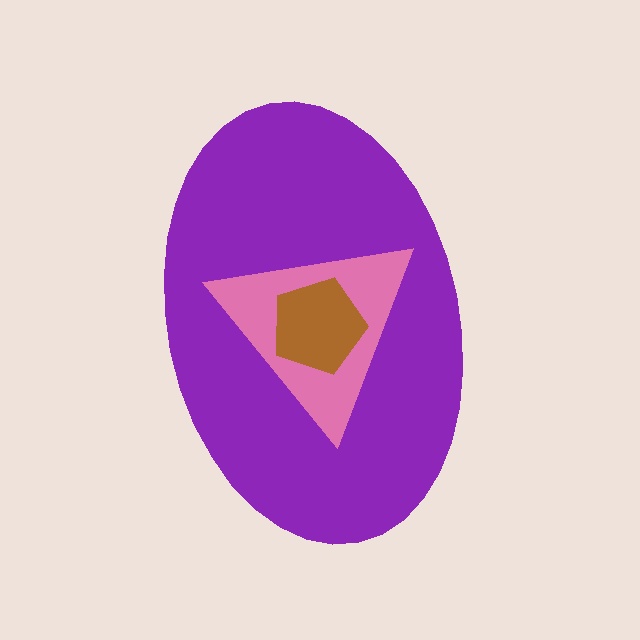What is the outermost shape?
The purple ellipse.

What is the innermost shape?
The brown pentagon.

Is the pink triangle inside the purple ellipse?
Yes.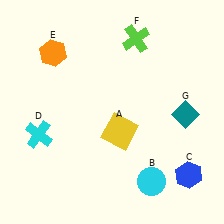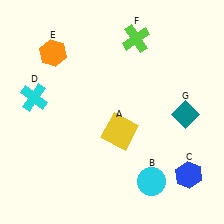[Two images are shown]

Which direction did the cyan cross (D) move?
The cyan cross (D) moved up.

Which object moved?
The cyan cross (D) moved up.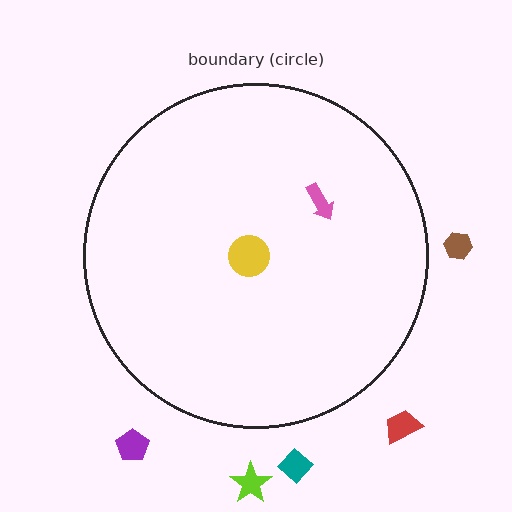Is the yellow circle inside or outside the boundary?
Inside.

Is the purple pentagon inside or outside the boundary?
Outside.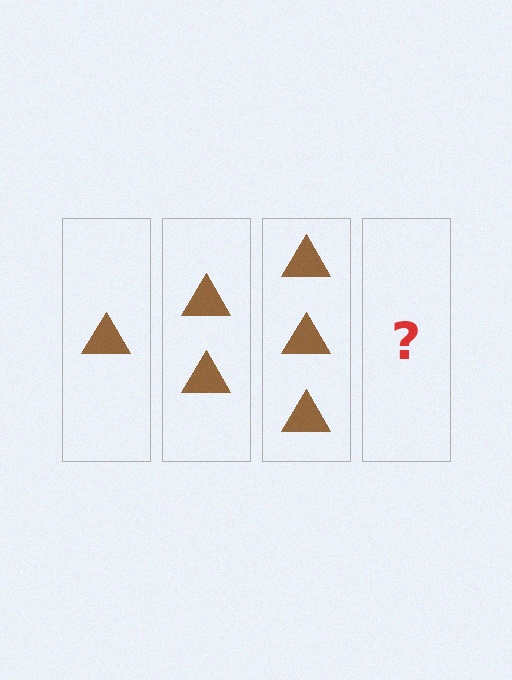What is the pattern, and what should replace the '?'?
The pattern is that each step adds one more triangle. The '?' should be 4 triangles.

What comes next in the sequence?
The next element should be 4 triangles.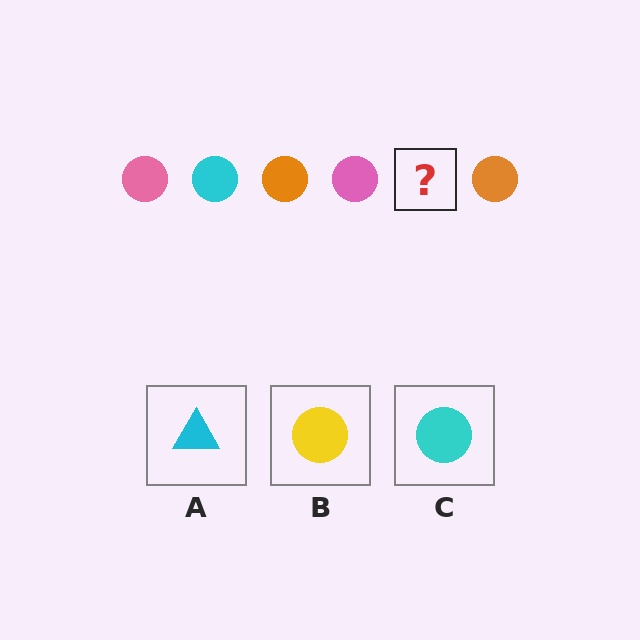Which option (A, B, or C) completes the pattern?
C.